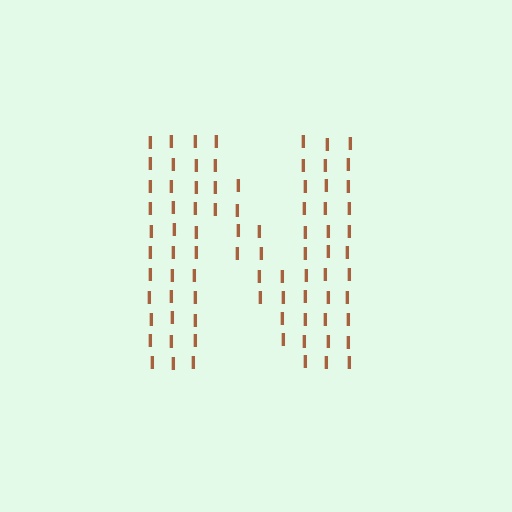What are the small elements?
The small elements are letter I's.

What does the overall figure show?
The overall figure shows the letter N.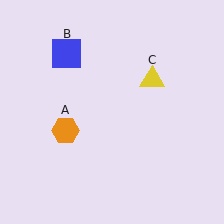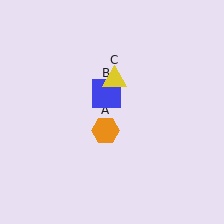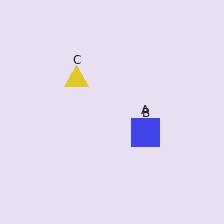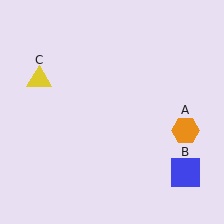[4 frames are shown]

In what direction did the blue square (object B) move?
The blue square (object B) moved down and to the right.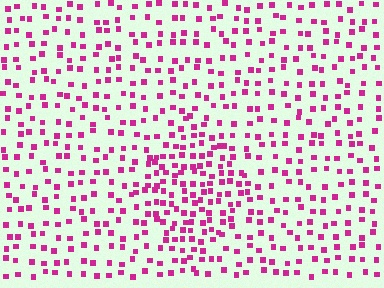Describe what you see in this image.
The image contains small magenta elements arranged at two different densities. A diamond-shaped region is visible where the elements are more densely packed than the surrounding area.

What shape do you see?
I see a diamond.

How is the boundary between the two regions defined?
The boundary is defined by a change in element density (approximately 1.8x ratio). All elements are the same color, size, and shape.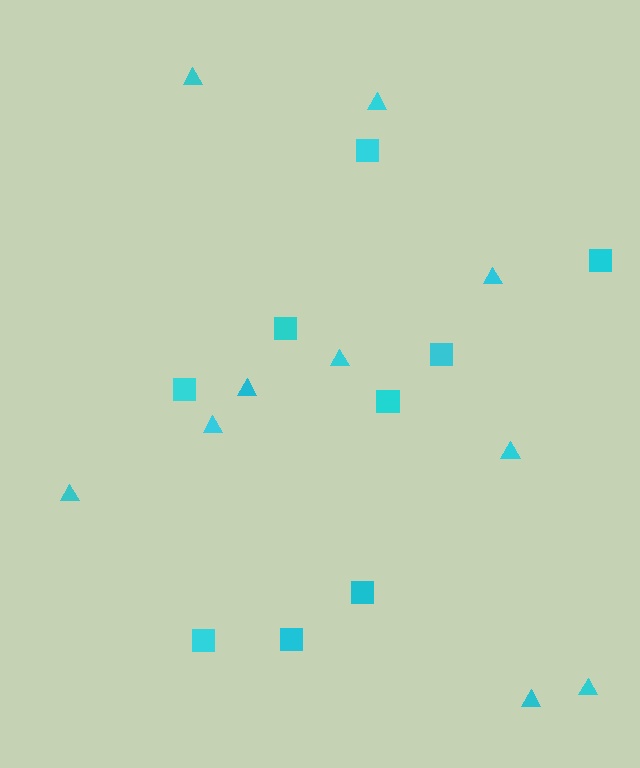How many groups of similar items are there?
There are 2 groups: one group of triangles (10) and one group of squares (9).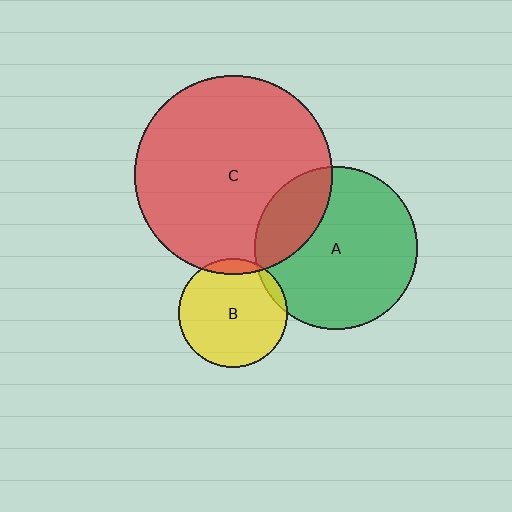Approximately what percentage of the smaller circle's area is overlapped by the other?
Approximately 5%.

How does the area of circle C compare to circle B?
Approximately 3.3 times.